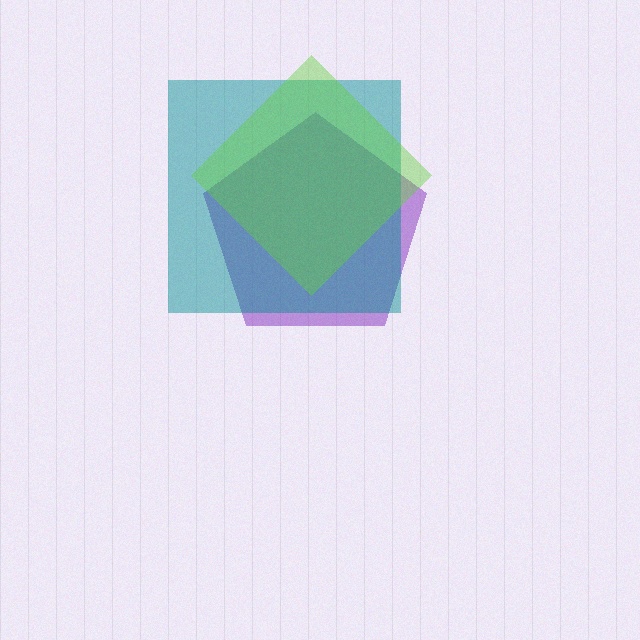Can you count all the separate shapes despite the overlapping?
Yes, there are 3 separate shapes.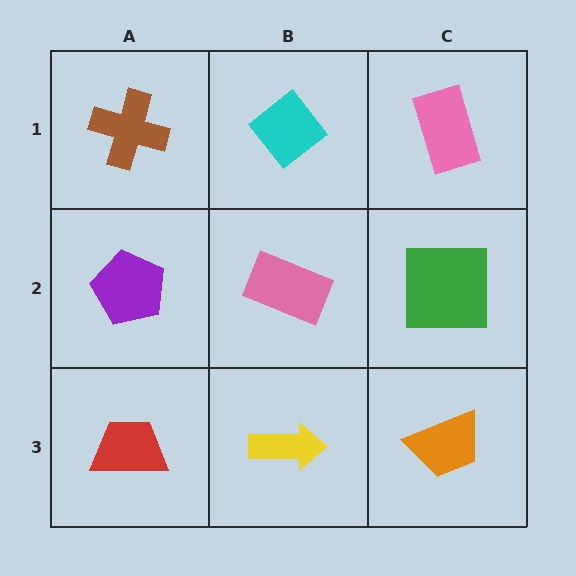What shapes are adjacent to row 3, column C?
A green square (row 2, column C), a yellow arrow (row 3, column B).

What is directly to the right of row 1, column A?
A cyan diamond.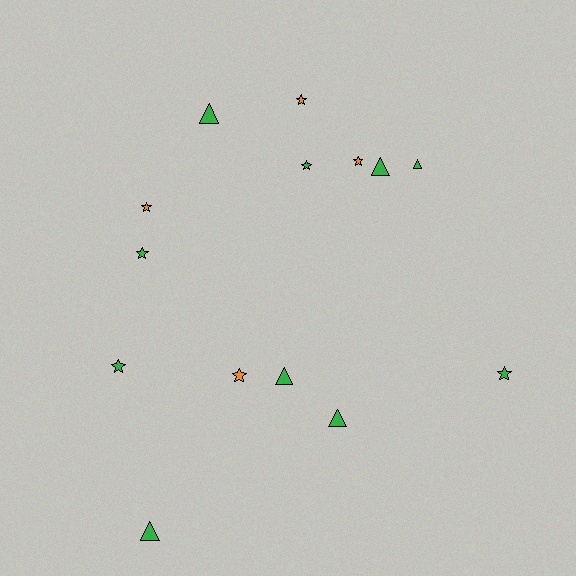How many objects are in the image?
There are 14 objects.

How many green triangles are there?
There are 6 green triangles.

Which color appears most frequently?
Green, with 10 objects.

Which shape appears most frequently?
Star, with 8 objects.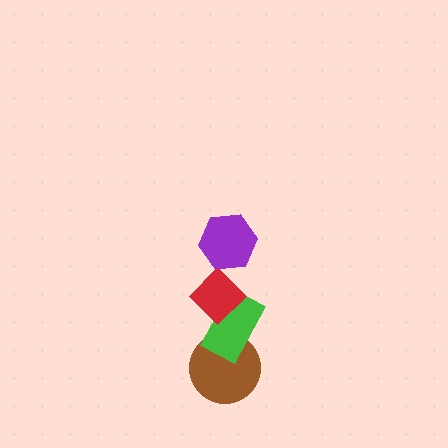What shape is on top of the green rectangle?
The red diamond is on top of the green rectangle.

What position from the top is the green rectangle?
The green rectangle is 3rd from the top.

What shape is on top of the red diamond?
The purple hexagon is on top of the red diamond.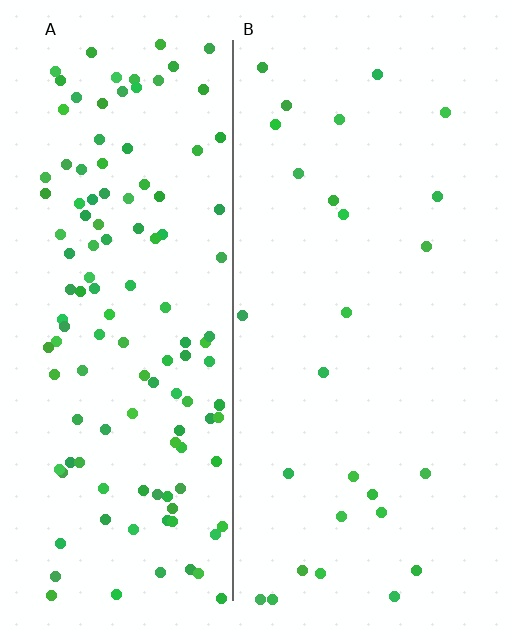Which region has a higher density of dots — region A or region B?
A (the left).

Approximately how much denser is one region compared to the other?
Approximately 4.8× — region A over region B.